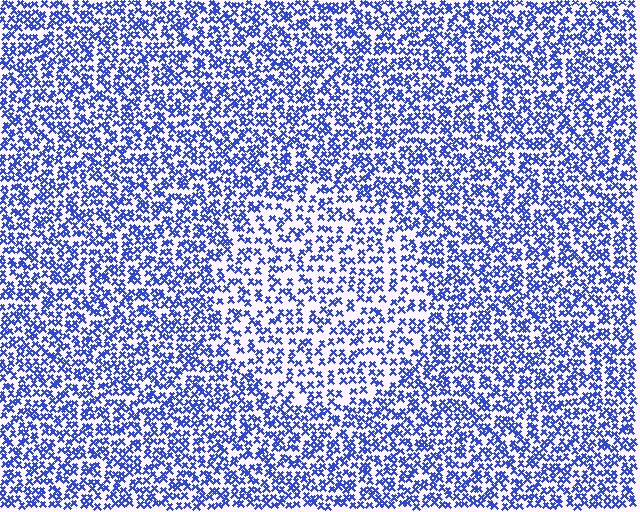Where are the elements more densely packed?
The elements are more densely packed outside the circle boundary.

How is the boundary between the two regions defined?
The boundary is defined by a change in element density (approximately 1.6x ratio). All elements are the same color, size, and shape.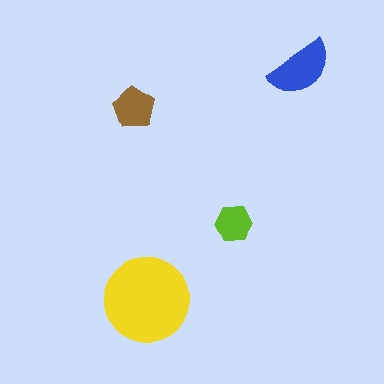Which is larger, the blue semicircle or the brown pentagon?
The blue semicircle.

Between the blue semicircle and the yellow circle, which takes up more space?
The yellow circle.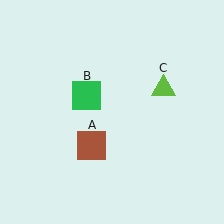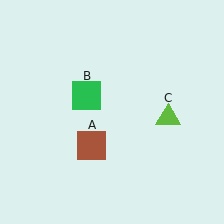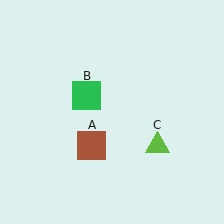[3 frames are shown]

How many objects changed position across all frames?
1 object changed position: lime triangle (object C).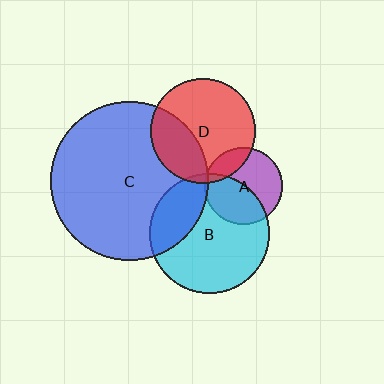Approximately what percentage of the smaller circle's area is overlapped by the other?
Approximately 5%.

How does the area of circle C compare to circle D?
Approximately 2.3 times.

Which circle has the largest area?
Circle C (blue).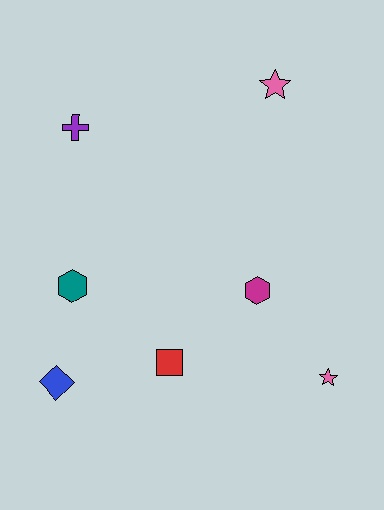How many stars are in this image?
There are 2 stars.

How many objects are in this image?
There are 7 objects.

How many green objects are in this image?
There are no green objects.